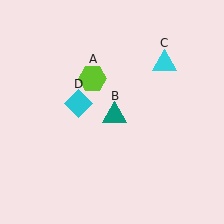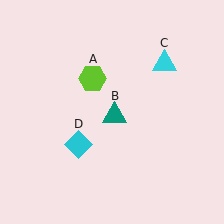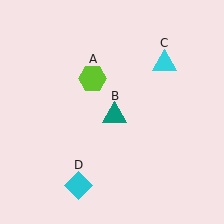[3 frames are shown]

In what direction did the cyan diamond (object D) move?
The cyan diamond (object D) moved down.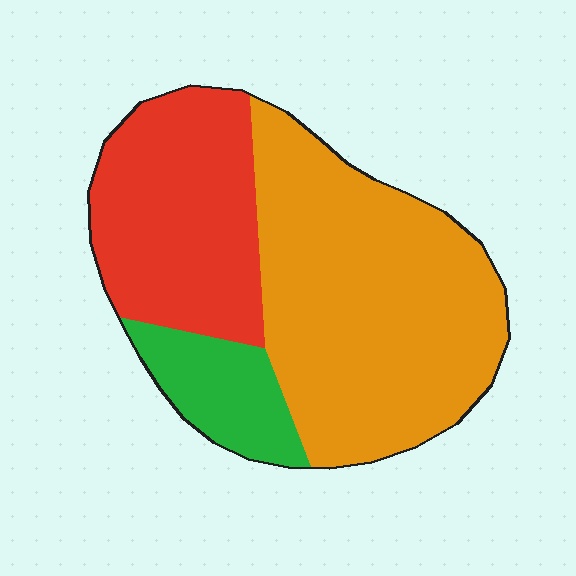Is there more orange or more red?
Orange.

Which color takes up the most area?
Orange, at roughly 55%.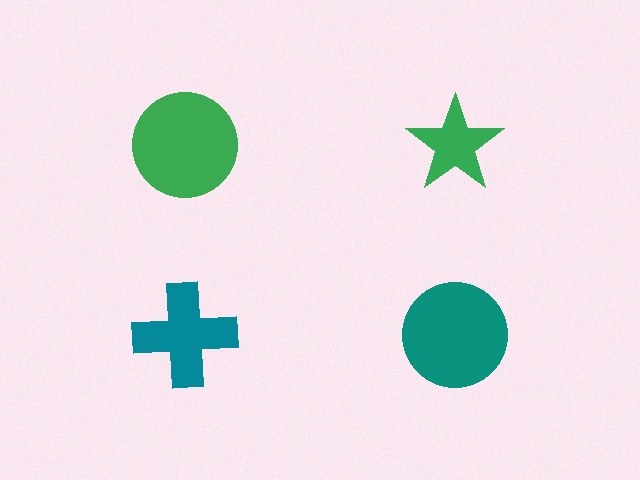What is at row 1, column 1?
A green circle.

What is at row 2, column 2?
A teal circle.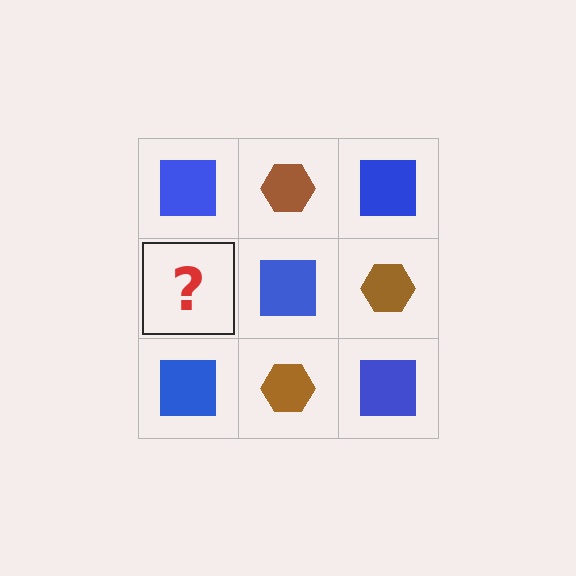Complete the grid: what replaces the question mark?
The question mark should be replaced with a brown hexagon.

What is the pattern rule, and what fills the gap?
The rule is that it alternates blue square and brown hexagon in a checkerboard pattern. The gap should be filled with a brown hexagon.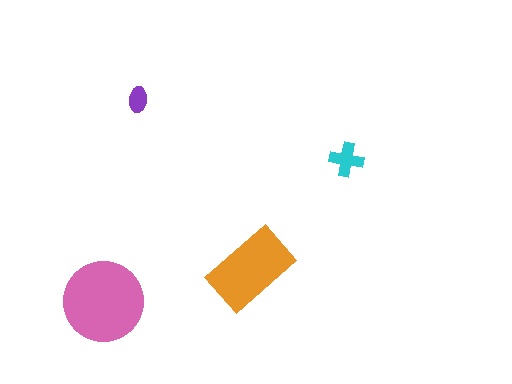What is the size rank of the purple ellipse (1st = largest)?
4th.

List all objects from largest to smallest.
The pink circle, the orange rectangle, the cyan cross, the purple ellipse.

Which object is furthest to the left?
The pink circle is leftmost.